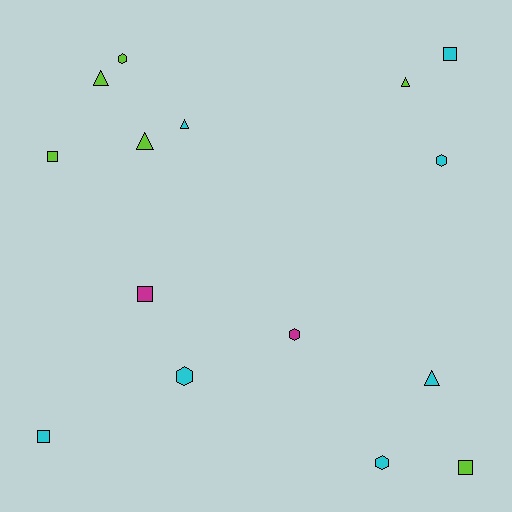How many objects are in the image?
There are 15 objects.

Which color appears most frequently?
Cyan, with 7 objects.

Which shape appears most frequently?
Triangle, with 5 objects.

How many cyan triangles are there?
There are 2 cyan triangles.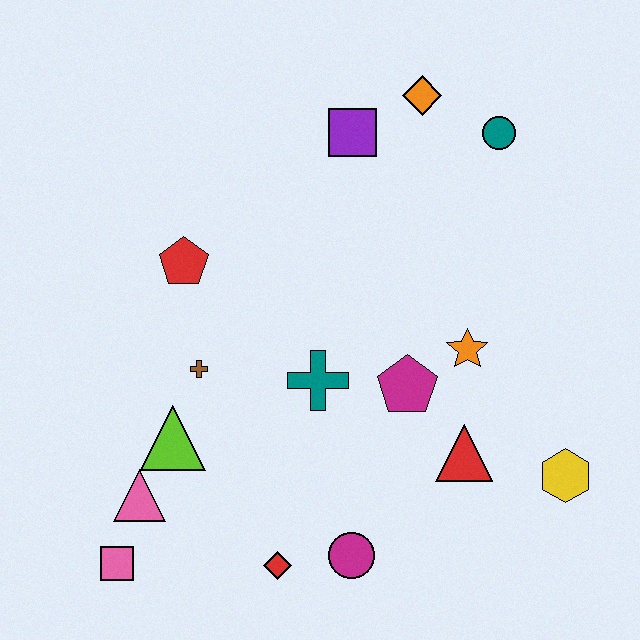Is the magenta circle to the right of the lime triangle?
Yes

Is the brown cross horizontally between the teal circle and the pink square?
Yes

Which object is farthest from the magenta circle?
The orange diamond is farthest from the magenta circle.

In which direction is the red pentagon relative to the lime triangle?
The red pentagon is above the lime triangle.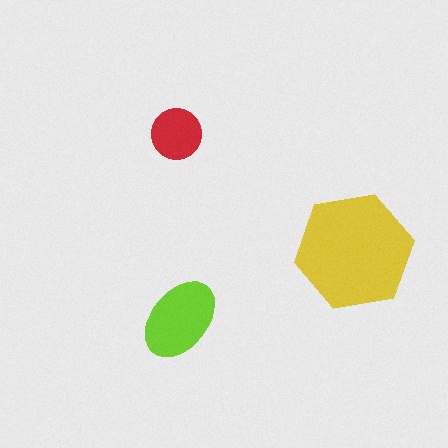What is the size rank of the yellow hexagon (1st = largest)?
1st.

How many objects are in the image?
There are 3 objects in the image.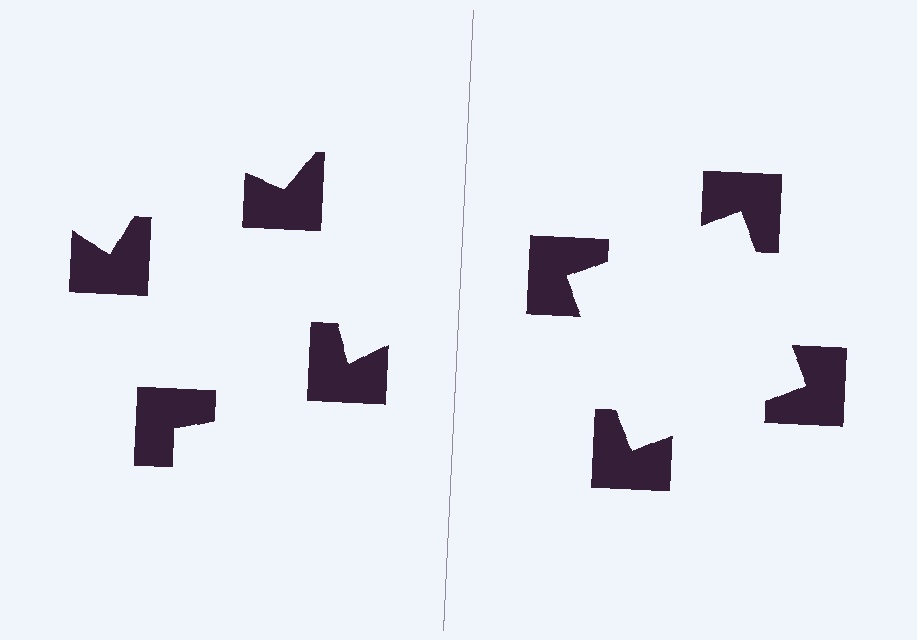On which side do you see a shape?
An illusory square appears on the right side. On the left side the wedge cuts are rotated, so no coherent shape forms.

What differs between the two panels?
The notched squares are positioned identically on both sides; only the wedge orientations differ. On the right they align to a square; on the left they are misaligned.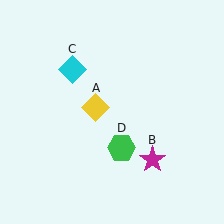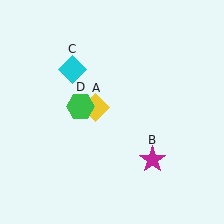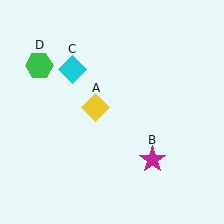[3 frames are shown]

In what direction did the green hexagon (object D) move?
The green hexagon (object D) moved up and to the left.